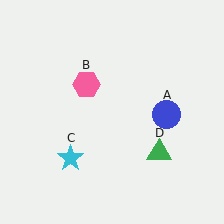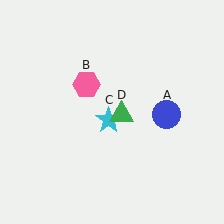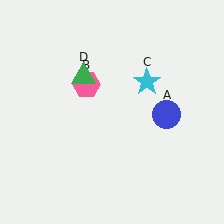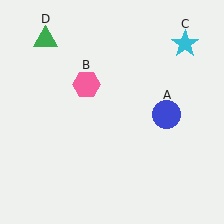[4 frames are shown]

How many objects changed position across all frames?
2 objects changed position: cyan star (object C), green triangle (object D).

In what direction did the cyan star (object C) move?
The cyan star (object C) moved up and to the right.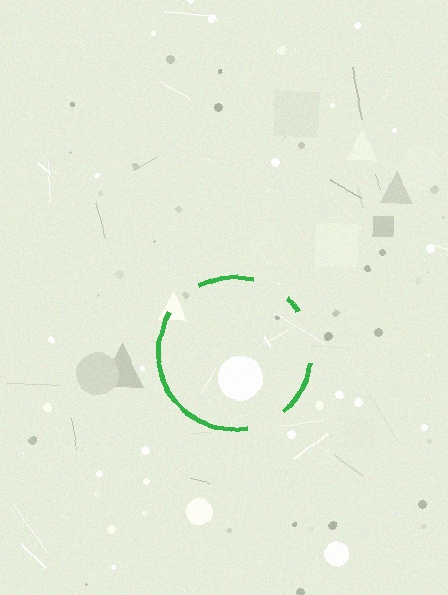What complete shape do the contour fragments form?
The contour fragments form a circle.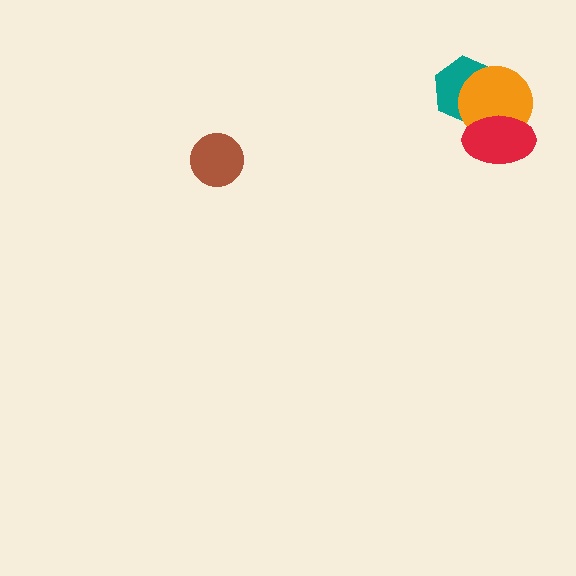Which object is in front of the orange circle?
The red ellipse is in front of the orange circle.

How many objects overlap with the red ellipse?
2 objects overlap with the red ellipse.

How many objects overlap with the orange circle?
2 objects overlap with the orange circle.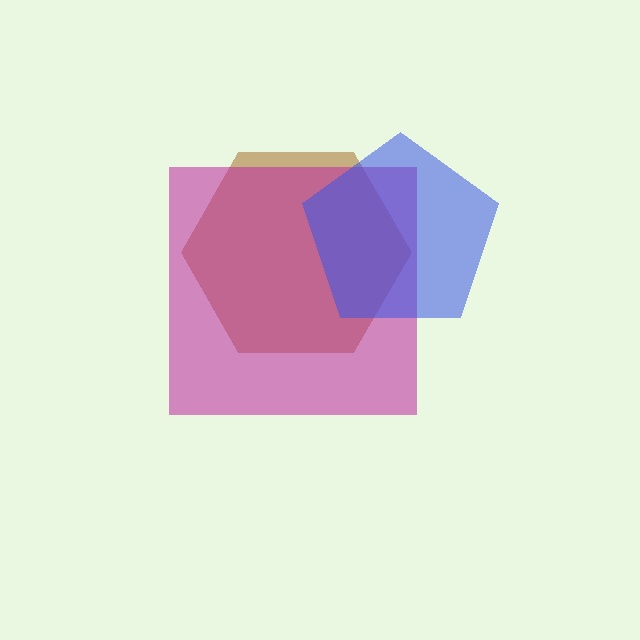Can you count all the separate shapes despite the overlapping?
Yes, there are 3 separate shapes.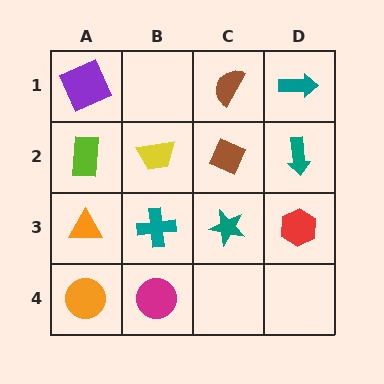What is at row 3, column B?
A teal cross.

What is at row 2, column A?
A lime rectangle.